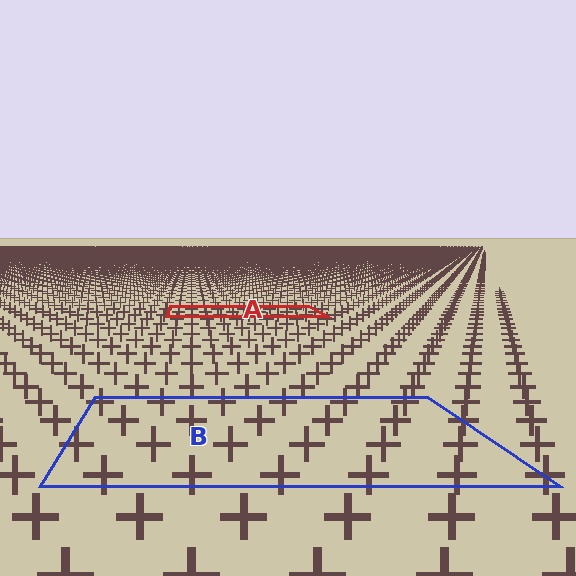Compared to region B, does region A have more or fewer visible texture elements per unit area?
Region A has more texture elements per unit area — they are packed more densely because it is farther away.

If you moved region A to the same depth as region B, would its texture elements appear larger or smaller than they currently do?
They would appear larger. At a closer depth, the same texture elements are projected at a bigger on-screen size.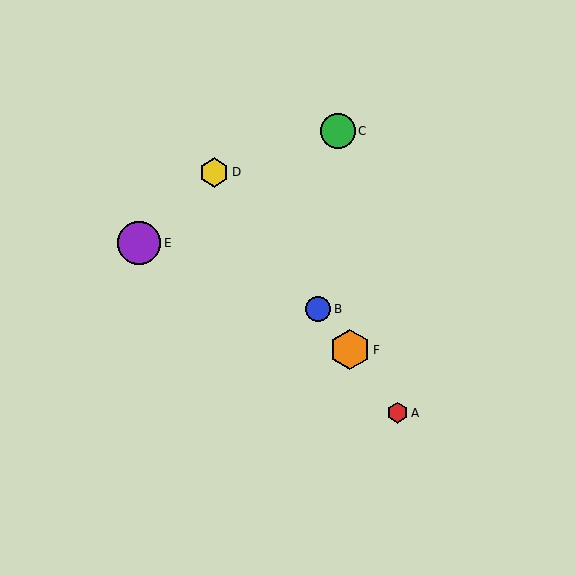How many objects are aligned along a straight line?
4 objects (A, B, D, F) are aligned along a straight line.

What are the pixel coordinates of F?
Object F is at (350, 350).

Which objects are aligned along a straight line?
Objects A, B, D, F are aligned along a straight line.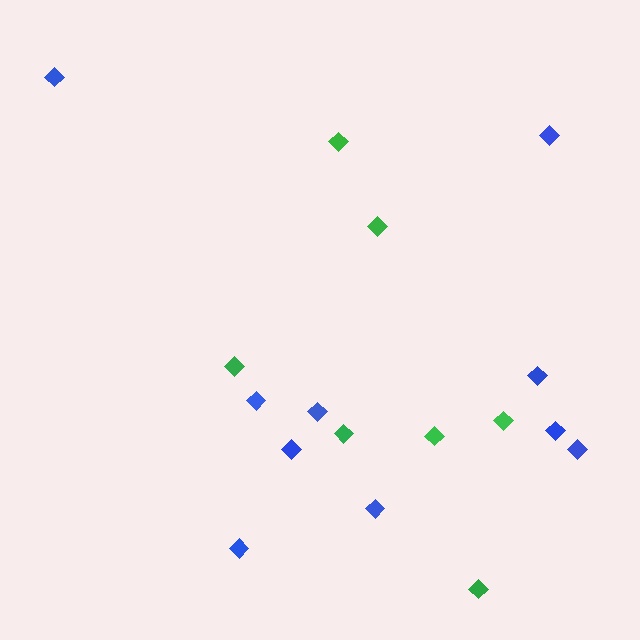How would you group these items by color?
There are 2 groups: one group of green diamonds (7) and one group of blue diamonds (10).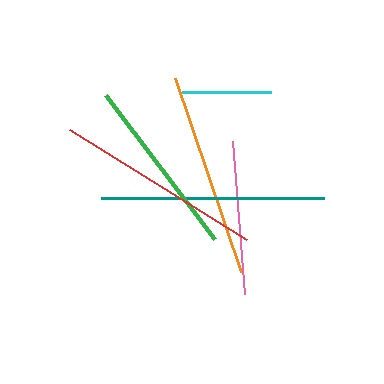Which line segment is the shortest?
The cyan line is the shortest at approximately 89 pixels.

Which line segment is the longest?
The teal line is the longest at approximately 223 pixels.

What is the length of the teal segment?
The teal segment is approximately 223 pixels long.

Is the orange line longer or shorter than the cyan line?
The orange line is longer than the cyan line.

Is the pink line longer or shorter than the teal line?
The teal line is longer than the pink line.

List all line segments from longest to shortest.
From longest to shortest: teal, red, orange, green, pink, cyan.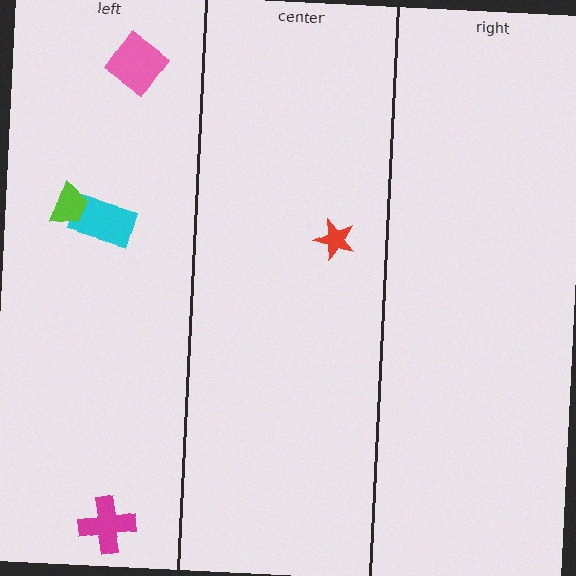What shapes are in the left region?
The magenta cross, the pink diamond, the cyan rectangle, the lime trapezoid.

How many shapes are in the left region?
4.